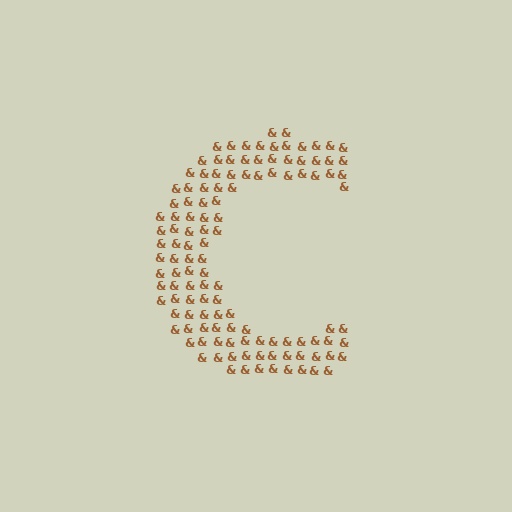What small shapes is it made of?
It is made of small ampersands.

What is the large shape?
The large shape is the letter C.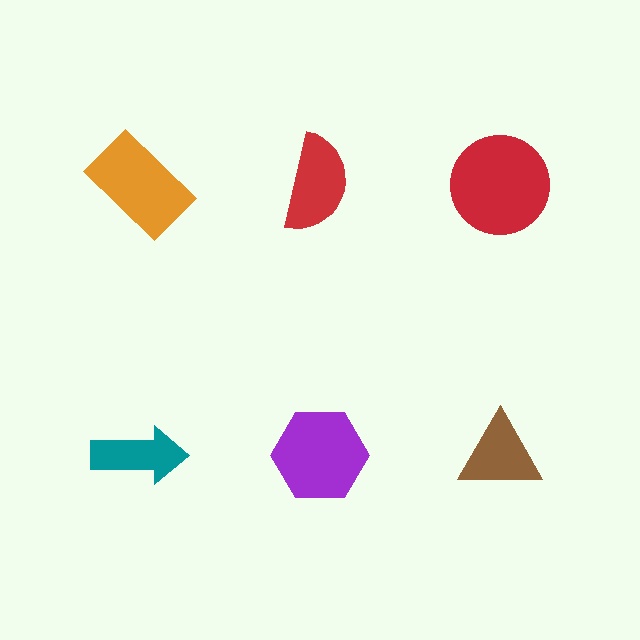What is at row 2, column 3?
A brown triangle.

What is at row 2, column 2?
A purple hexagon.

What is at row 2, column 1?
A teal arrow.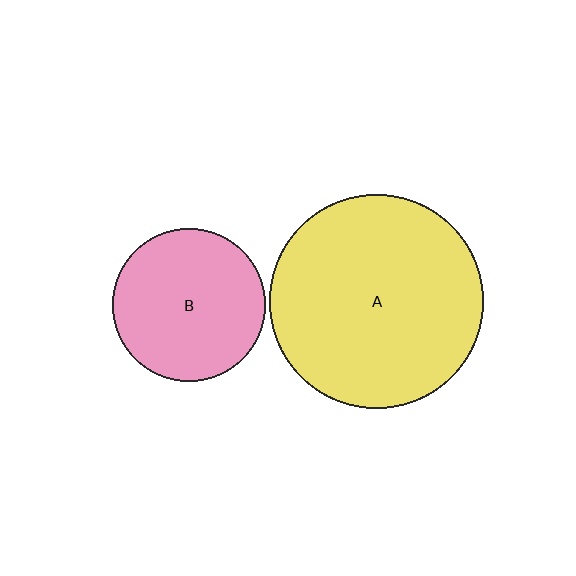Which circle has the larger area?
Circle A (yellow).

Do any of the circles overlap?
No, none of the circles overlap.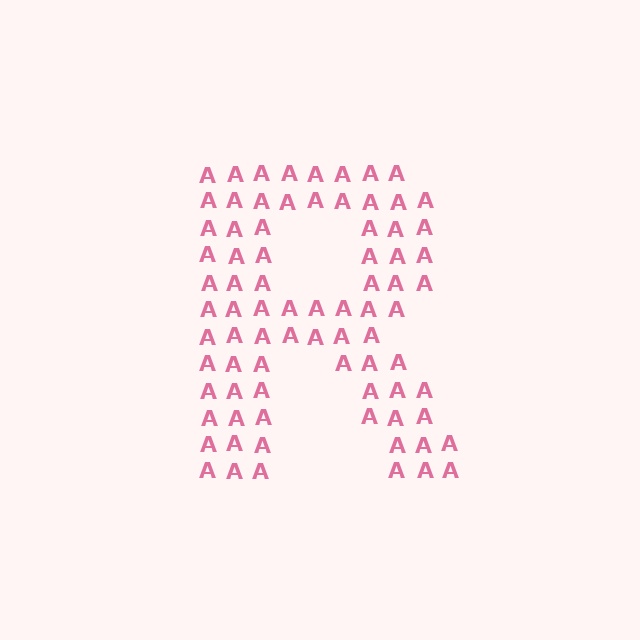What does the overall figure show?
The overall figure shows the letter R.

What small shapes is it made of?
It is made of small letter A's.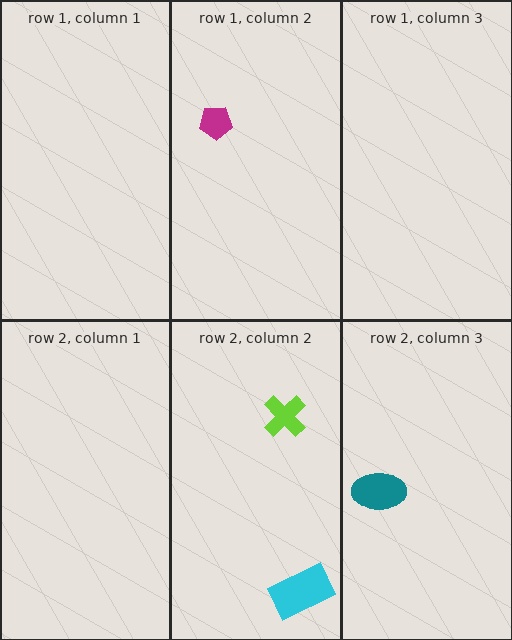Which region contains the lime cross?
The row 2, column 2 region.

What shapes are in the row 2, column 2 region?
The lime cross, the cyan rectangle.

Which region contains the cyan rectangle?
The row 2, column 2 region.